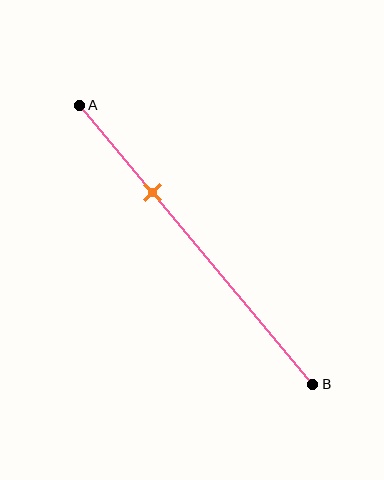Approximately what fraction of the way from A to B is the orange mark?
The orange mark is approximately 30% of the way from A to B.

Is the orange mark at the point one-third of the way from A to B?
Yes, the mark is approximately at the one-third point.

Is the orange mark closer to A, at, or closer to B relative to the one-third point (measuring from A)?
The orange mark is approximately at the one-third point of segment AB.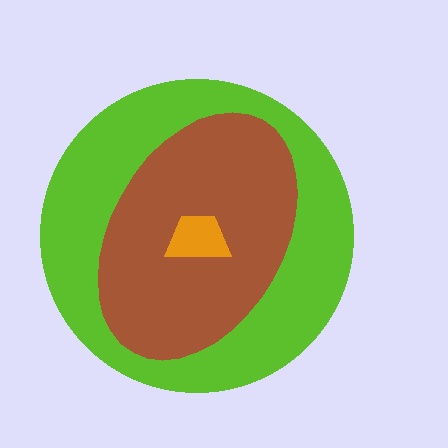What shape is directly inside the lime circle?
The brown ellipse.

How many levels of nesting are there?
3.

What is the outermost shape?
The lime circle.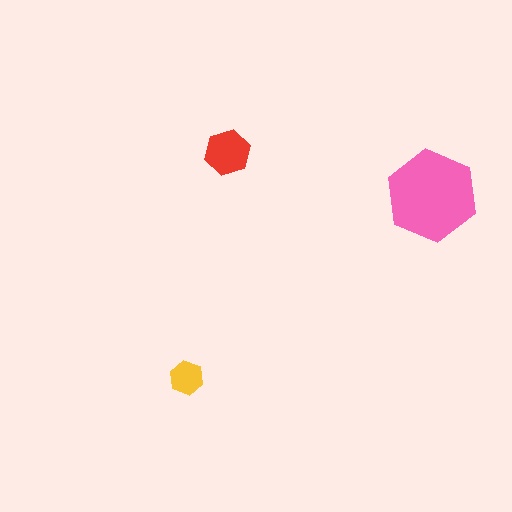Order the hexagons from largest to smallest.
the pink one, the red one, the yellow one.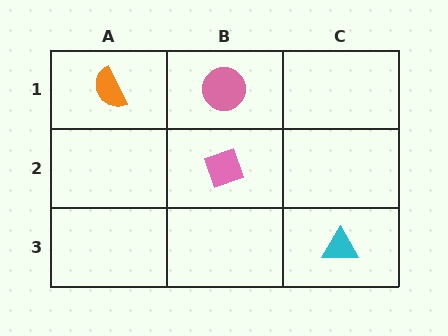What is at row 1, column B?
A pink circle.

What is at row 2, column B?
A pink diamond.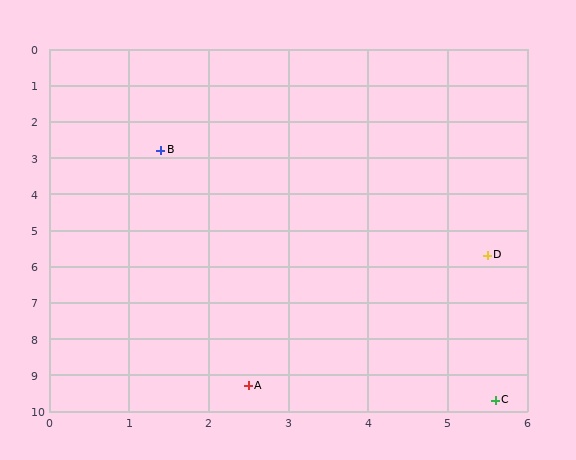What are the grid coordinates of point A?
Point A is at approximately (2.5, 9.3).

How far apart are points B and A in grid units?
Points B and A are about 6.6 grid units apart.